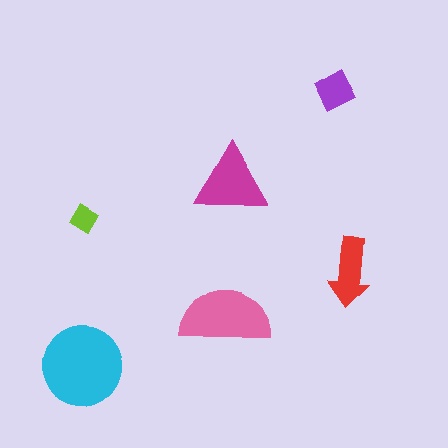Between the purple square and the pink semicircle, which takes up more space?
The pink semicircle.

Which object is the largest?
The cyan circle.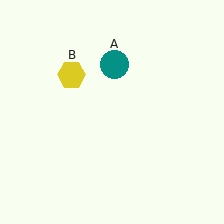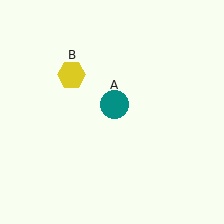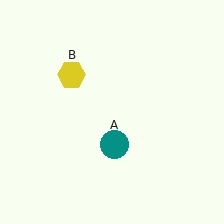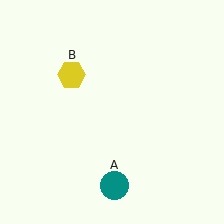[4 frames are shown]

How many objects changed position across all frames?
1 object changed position: teal circle (object A).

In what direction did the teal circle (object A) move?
The teal circle (object A) moved down.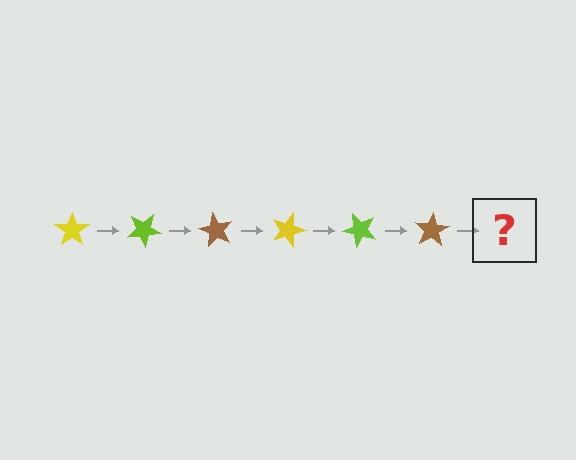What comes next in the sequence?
The next element should be a yellow star, rotated 180 degrees from the start.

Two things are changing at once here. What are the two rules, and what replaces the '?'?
The two rules are that it rotates 30 degrees each step and the color cycles through yellow, lime, and brown. The '?' should be a yellow star, rotated 180 degrees from the start.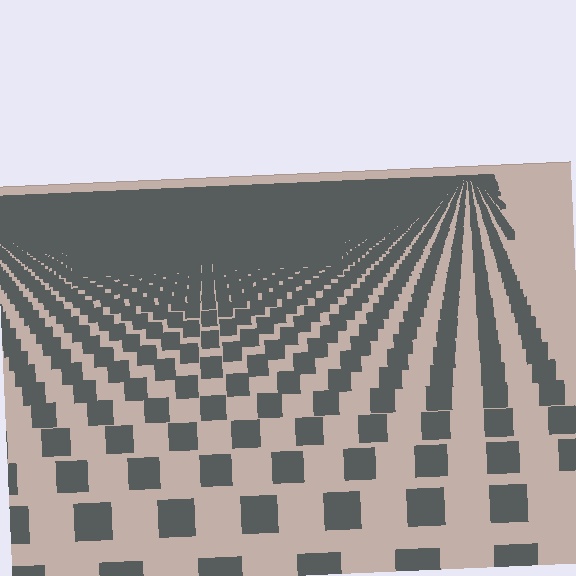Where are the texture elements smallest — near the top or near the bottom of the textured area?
Near the top.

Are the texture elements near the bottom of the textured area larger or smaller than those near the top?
Larger. Near the bottom, elements are closer to the viewer and appear at a bigger on-screen size.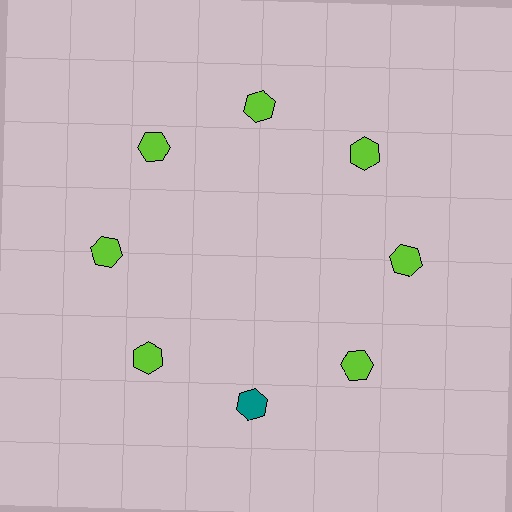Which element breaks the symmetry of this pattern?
The teal hexagon at roughly the 6 o'clock position breaks the symmetry. All other shapes are lime hexagons.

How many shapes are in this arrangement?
There are 8 shapes arranged in a ring pattern.